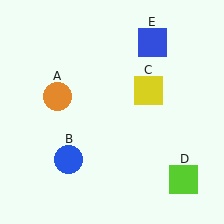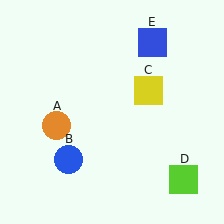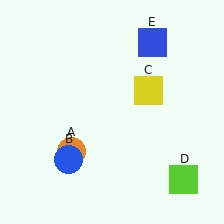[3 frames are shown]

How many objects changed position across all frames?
1 object changed position: orange circle (object A).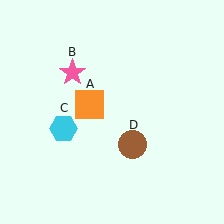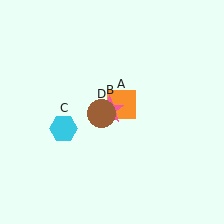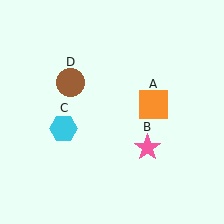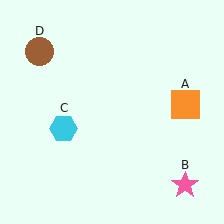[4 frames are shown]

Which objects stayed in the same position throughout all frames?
Cyan hexagon (object C) remained stationary.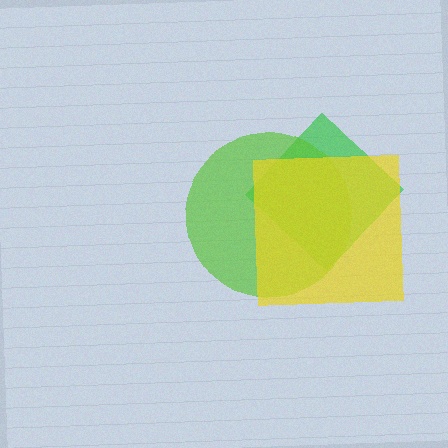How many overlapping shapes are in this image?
There are 3 overlapping shapes in the image.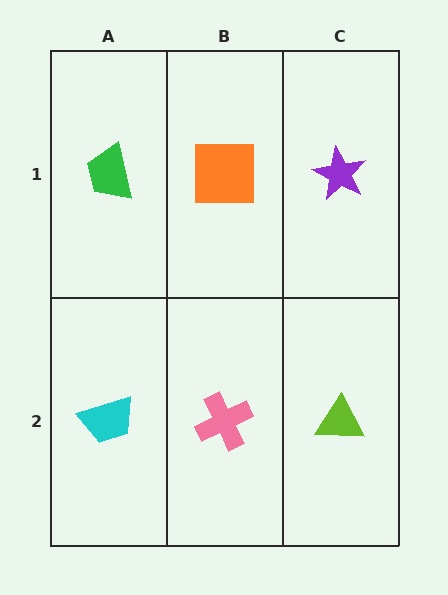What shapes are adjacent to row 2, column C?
A purple star (row 1, column C), a pink cross (row 2, column B).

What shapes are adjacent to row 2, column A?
A green trapezoid (row 1, column A), a pink cross (row 2, column B).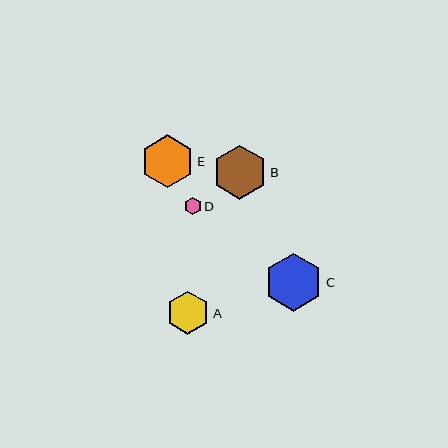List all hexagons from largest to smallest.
From largest to smallest: C, B, E, A, D.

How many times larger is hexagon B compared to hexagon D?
Hexagon B is approximately 3.2 times the size of hexagon D.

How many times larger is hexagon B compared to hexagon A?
Hexagon B is approximately 1.3 times the size of hexagon A.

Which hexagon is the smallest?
Hexagon D is the smallest with a size of approximately 17 pixels.